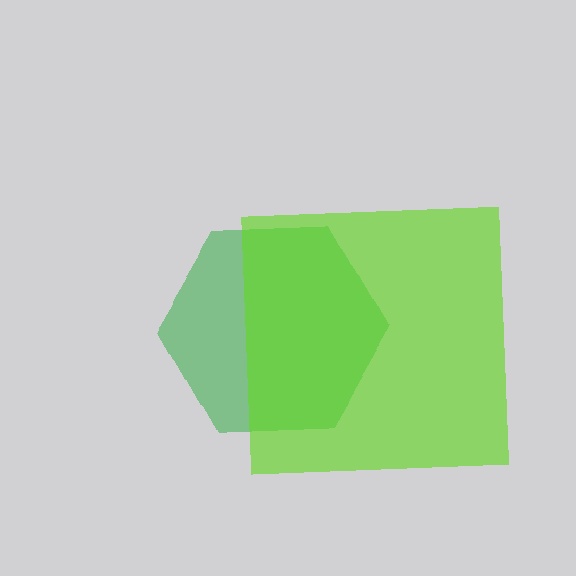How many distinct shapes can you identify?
There are 2 distinct shapes: a green hexagon, a lime square.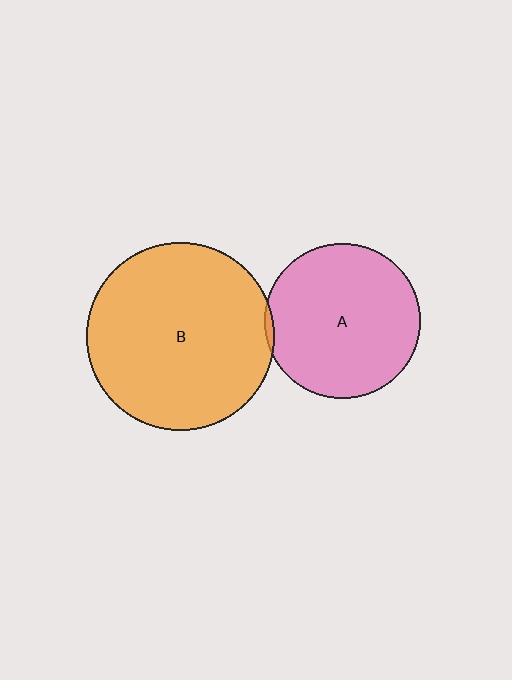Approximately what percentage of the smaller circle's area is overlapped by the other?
Approximately 5%.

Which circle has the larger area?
Circle B (orange).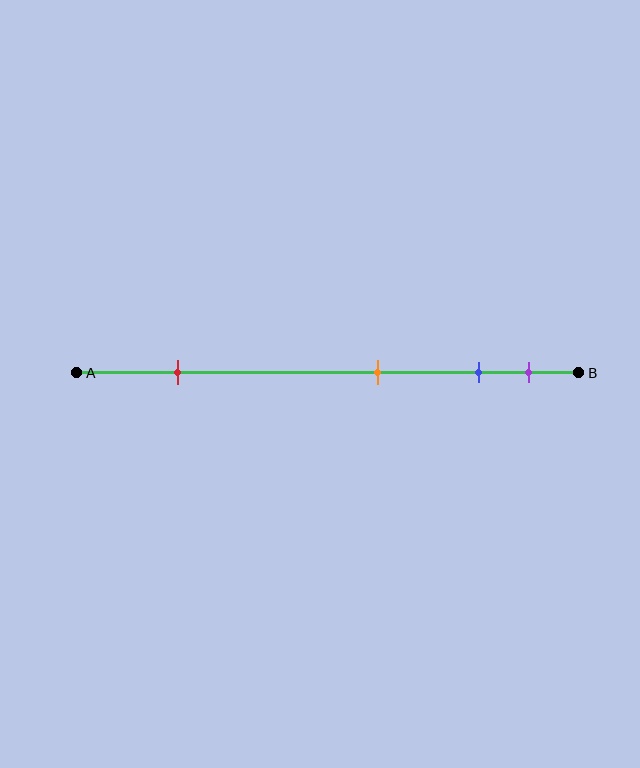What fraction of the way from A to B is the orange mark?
The orange mark is approximately 60% (0.6) of the way from A to B.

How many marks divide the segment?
There are 4 marks dividing the segment.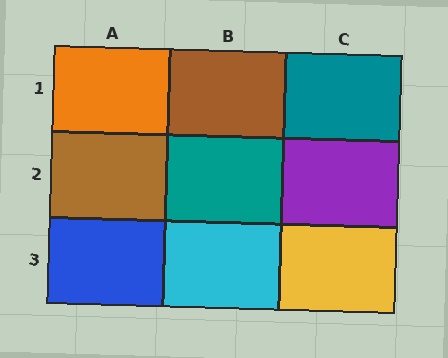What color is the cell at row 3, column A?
Blue.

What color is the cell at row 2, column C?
Purple.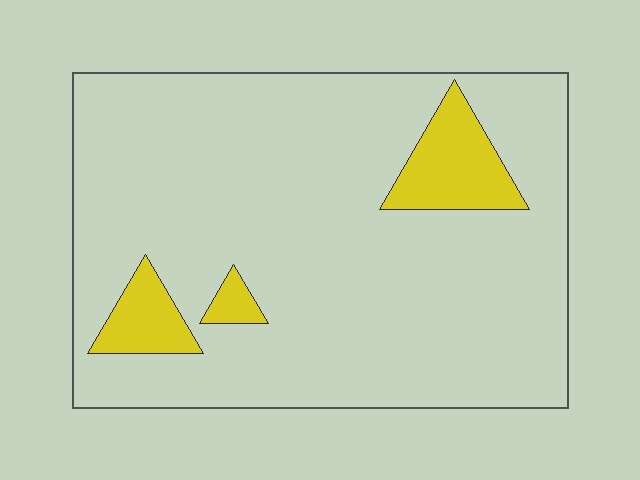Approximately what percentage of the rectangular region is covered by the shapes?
Approximately 10%.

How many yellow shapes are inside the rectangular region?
3.